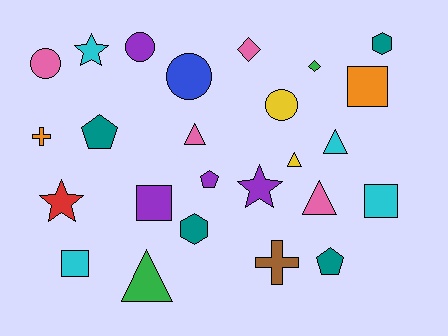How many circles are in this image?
There are 4 circles.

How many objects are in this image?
There are 25 objects.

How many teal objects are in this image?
There are 4 teal objects.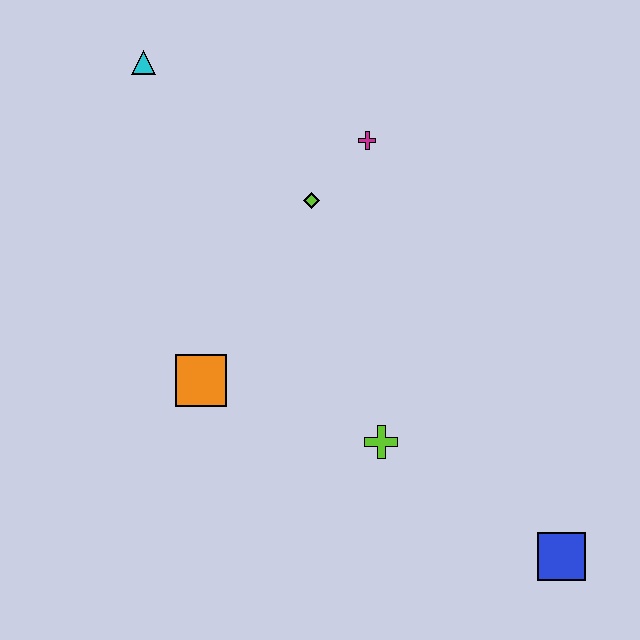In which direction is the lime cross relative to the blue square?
The lime cross is to the left of the blue square.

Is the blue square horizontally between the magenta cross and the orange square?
No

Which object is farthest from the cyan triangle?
The blue square is farthest from the cyan triangle.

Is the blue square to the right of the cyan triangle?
Yes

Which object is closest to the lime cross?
The orange square is closest to the lime cross.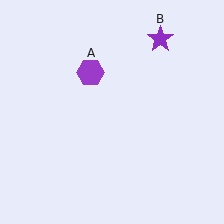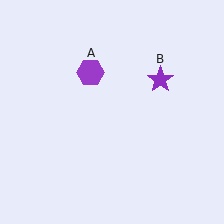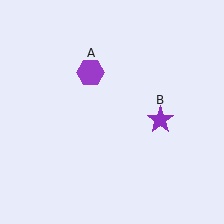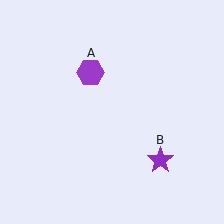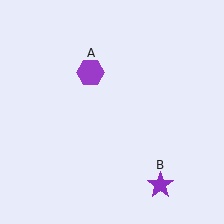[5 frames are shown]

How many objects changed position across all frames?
1 object changed position: purple star (object B).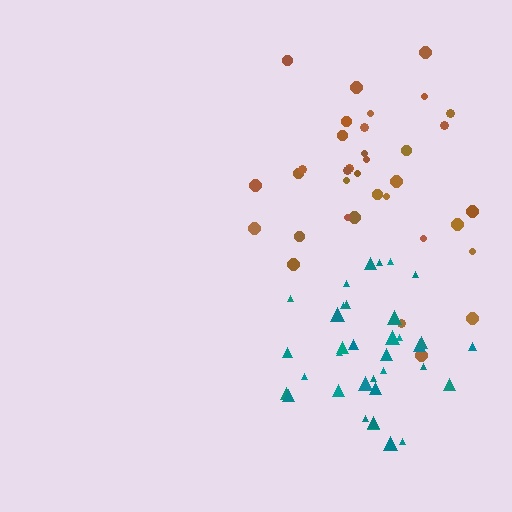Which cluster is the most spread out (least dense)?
Brown.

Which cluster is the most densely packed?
Teal.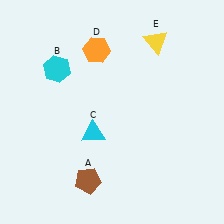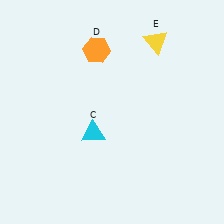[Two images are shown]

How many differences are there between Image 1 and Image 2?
There are 2 differences between the two images.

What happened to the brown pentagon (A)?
The brown pentagon (A) was removed in Image 2. It was in the bottom-left area of Image 1.